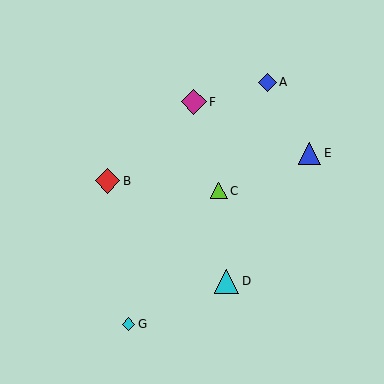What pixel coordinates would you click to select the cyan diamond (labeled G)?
Click at (129, 324) to select the cyan diamond G.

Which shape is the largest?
The magenta diamond (labeled F) is the largest.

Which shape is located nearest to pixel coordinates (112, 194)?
The red diamond (labeled B) at (107, 181) is nearest to that location.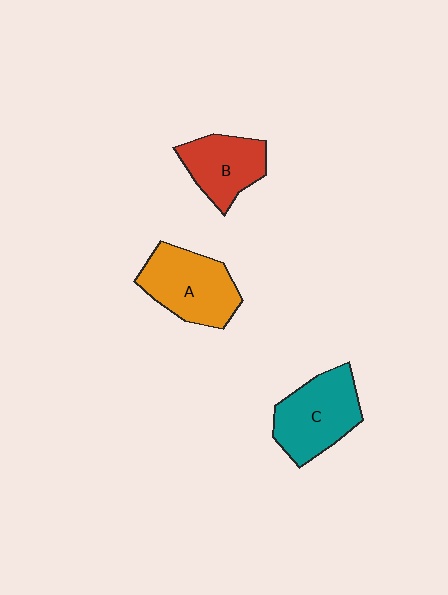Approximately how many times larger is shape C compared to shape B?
Approximately 1.3 times.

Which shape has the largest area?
Shape A (orange).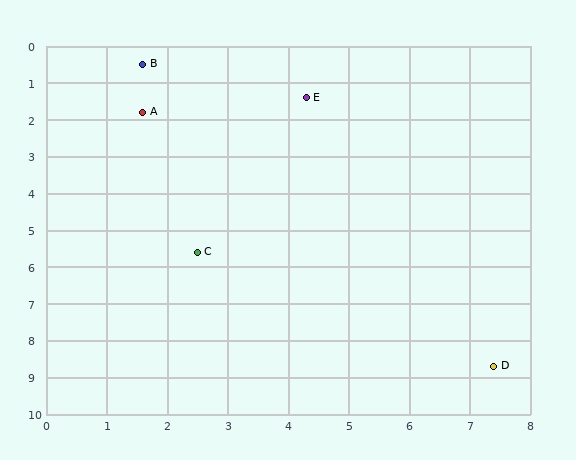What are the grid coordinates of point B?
Point B is at approximately (1.6, 0.5).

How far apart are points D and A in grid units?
Points D and A are about 9.0 grid units apart.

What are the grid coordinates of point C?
Point C is at approximately (2.5, 5.6).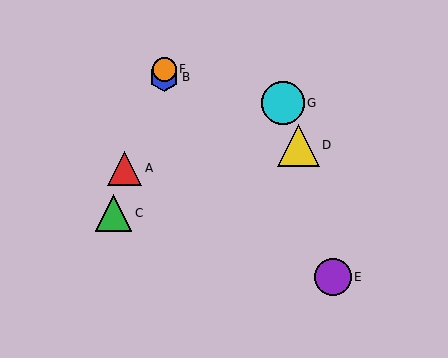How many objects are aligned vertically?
2 objects (B, F) are aligned vertically.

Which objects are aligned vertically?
Objects B, F are aligned vertically.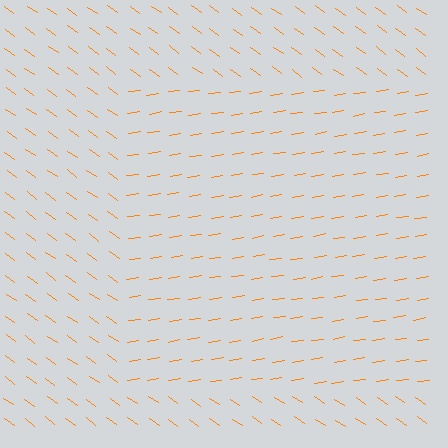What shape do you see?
I see a rectangle.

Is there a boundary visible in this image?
Yes, there is a texture boundary formed by a change in line orientation.